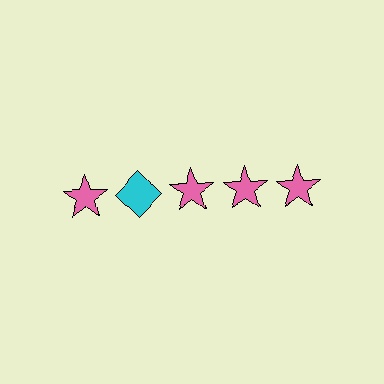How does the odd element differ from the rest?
It differs in both color (cyan instead of pink) and shape (diamond instead of star).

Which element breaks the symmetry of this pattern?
The cyan diamond in the top row, second from left column breaks the symmetry. All other shapes are pink stars.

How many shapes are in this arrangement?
There are 5 shapes arranged in a grid pattern.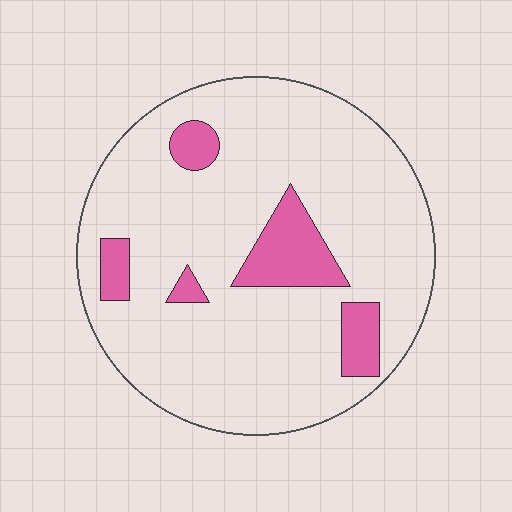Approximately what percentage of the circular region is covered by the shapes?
Approximately 15%.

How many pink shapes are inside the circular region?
5.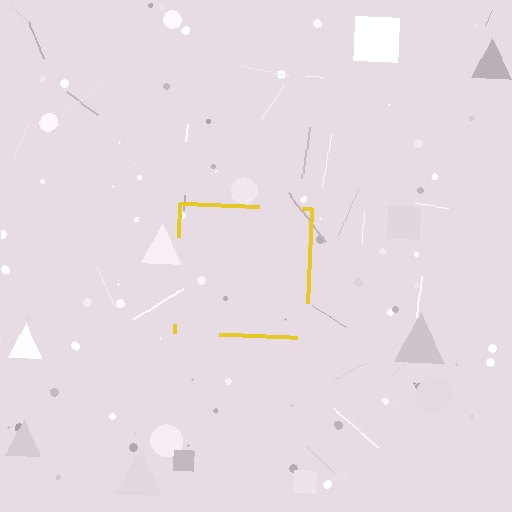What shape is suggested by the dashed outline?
The dashed outline suggests a square.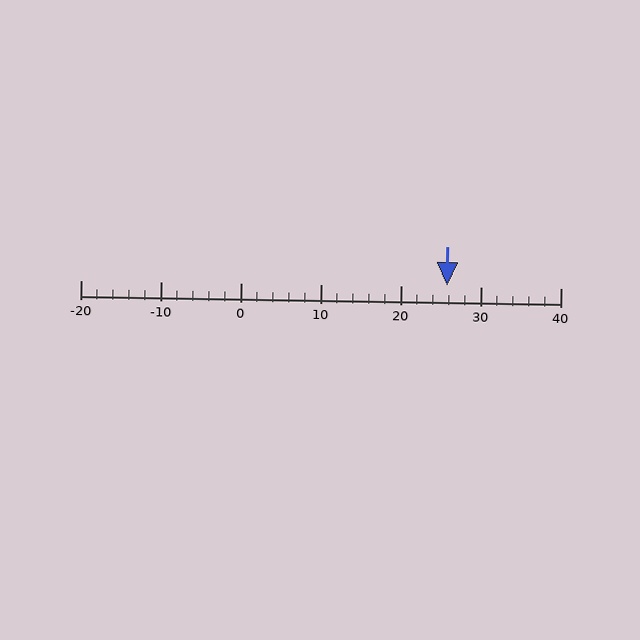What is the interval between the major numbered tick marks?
The major tick marks are spaced 10 units apart.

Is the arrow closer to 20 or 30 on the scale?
The arrow is closer to 30.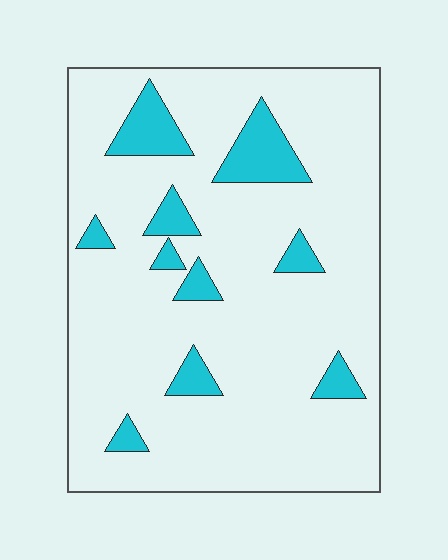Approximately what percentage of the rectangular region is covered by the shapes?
Approximately 15%.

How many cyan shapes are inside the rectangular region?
10.